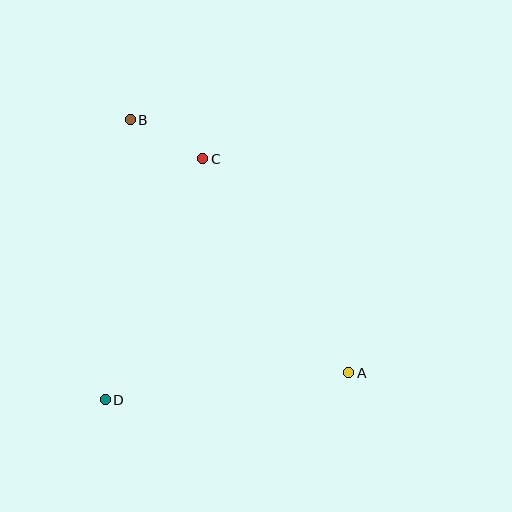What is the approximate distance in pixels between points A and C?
The distance between A and C is approximately 259 pixels.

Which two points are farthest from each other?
Points A and B are farthest from each other.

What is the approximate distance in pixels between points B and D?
The distance between B and D is approximately 281 pixels.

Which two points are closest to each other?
Points B and C are closest to each other.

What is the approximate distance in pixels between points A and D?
The distance between A and D is approximately 245 pixels.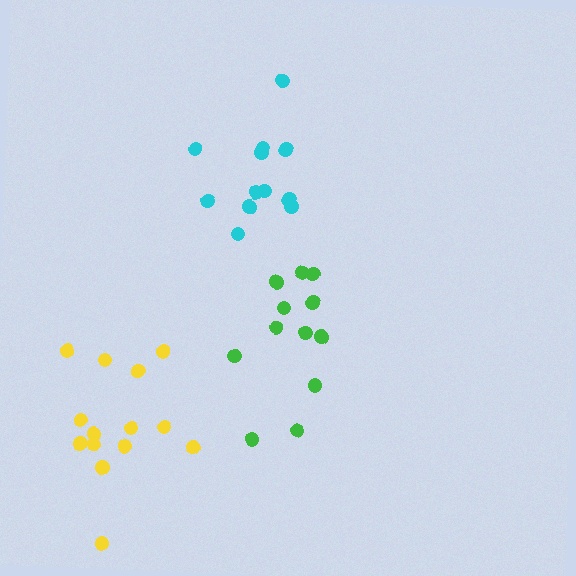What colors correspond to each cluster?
The clusters are colored: yellow, cyan, green.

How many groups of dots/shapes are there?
There are 3 groups.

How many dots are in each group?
Group 1: 14 dots, Group 2: 12 dots, Group 3: 12 dots (38 total).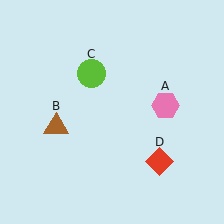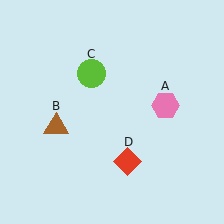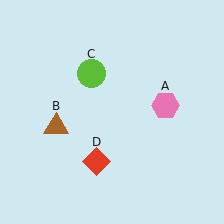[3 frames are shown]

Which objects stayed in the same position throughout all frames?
Pink hexagon (object A) and brown triangle (object B) and lime circle (object C) remained stationary.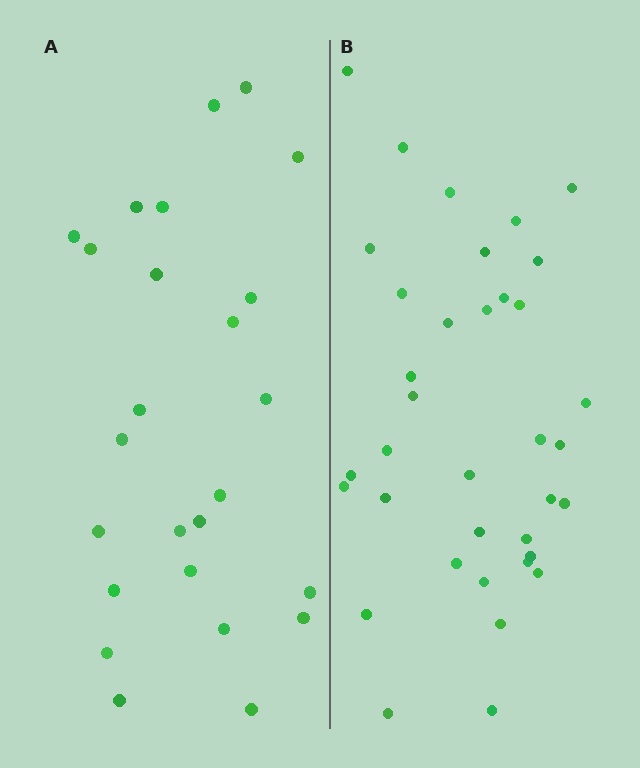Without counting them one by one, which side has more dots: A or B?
Region B (the right region) has more dots.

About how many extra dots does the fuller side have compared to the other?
Region B has roughly 12 or so more dots than region A.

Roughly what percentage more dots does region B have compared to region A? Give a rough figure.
About 45% more.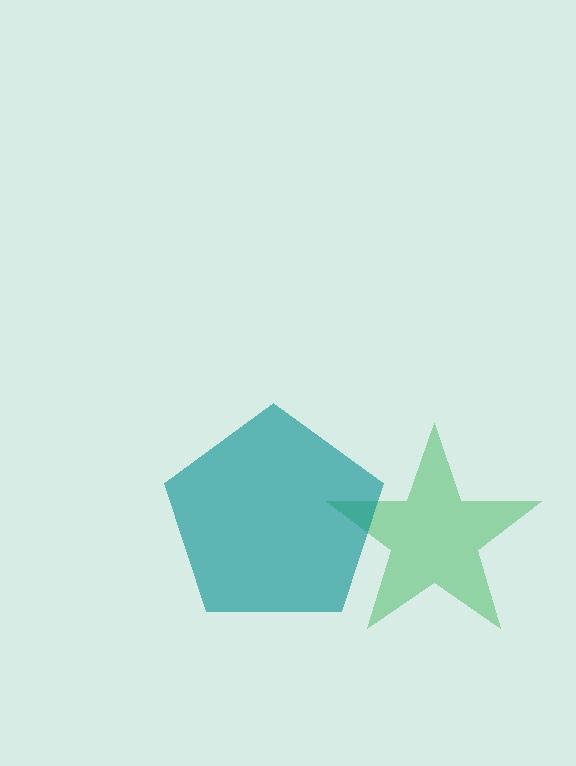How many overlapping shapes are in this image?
There are 2 overlapping shapes in the image.